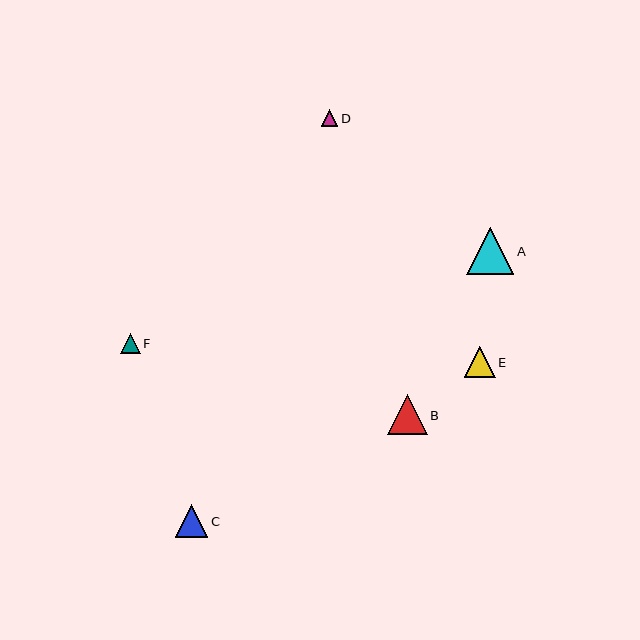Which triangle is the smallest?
Triangle D is the smallest with a size of approximately 16 pixels.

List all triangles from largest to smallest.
From largest to smallest: A, B, C, E, F, D.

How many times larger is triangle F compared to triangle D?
Triangle F is approximately 1.2 times the size of triangle D.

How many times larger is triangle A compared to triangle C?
Triangle A is approximately 1.4 times the size of triangle C.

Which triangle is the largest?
Triangle A is the largest with a size of approximately 47 pixels.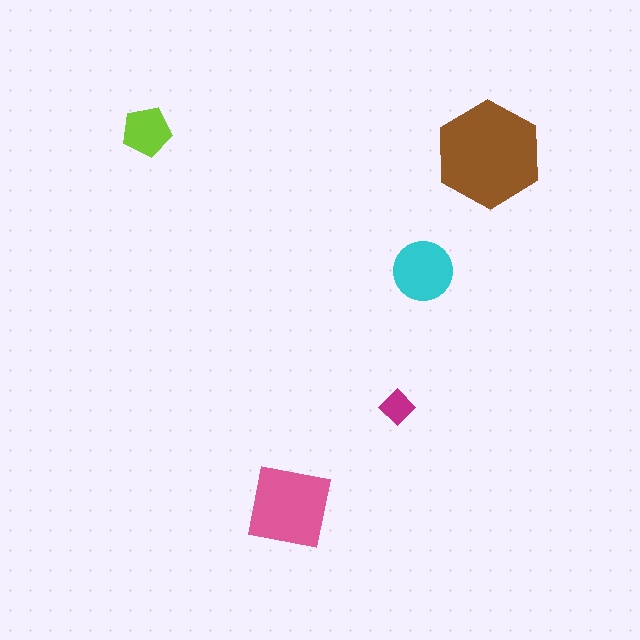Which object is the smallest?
The magenta diamond.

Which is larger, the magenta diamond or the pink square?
The pink square.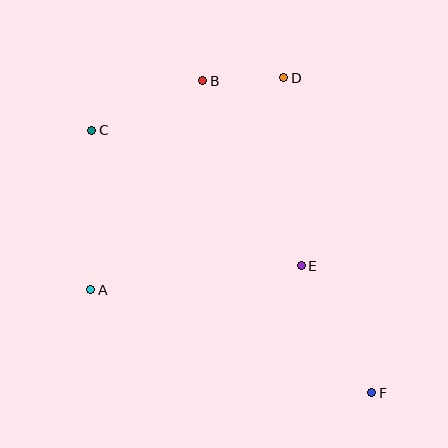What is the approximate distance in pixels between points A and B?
The distance between A and B is approximately 237 pixels.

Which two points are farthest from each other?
Points C and F are farthest from each other.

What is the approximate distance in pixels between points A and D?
The distance between A and D is approximately 287 pixels.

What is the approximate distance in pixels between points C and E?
The distance between C and E is approximately 249 pixels.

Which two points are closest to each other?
Points B and D are closest to each other.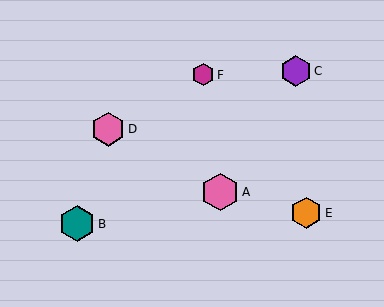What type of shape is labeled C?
Shape C is a purple hexagon.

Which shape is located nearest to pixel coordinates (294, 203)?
The orange hexagon (labeled E) at (306, 213) is nearest to that location.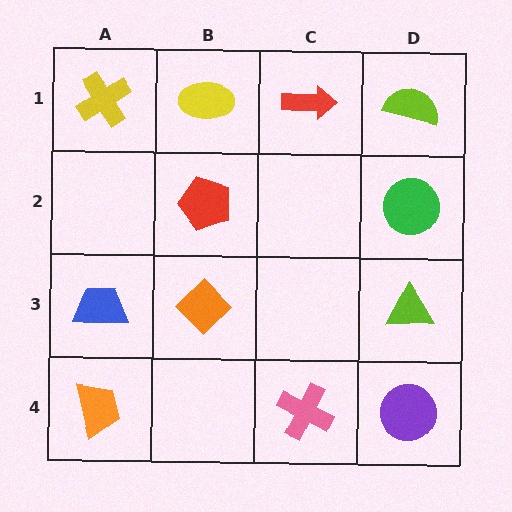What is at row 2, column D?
A green circle.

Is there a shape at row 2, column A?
No, that cell is empty.